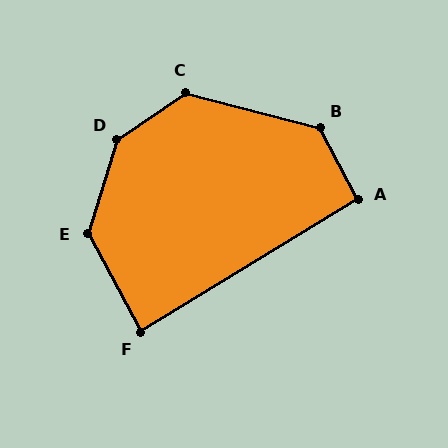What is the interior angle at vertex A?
Approximately 94 degrees (approximately right).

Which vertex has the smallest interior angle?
F, at approximately 87 degrees.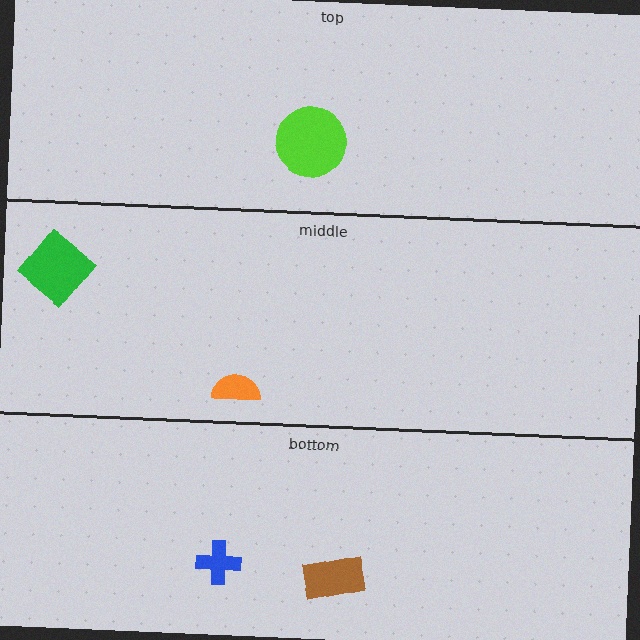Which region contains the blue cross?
The bottom region.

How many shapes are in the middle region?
2.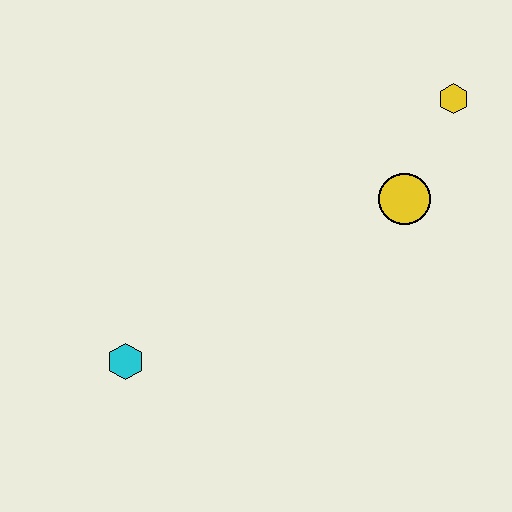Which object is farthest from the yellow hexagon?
The cyan hexagon is farthest from the yellow hexagon.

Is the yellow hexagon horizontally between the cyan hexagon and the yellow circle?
No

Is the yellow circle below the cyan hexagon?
No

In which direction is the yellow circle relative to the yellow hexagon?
The yellow circle is below the yellow hexagon.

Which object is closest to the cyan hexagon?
The yellow circle is closest to the cyan hexagon.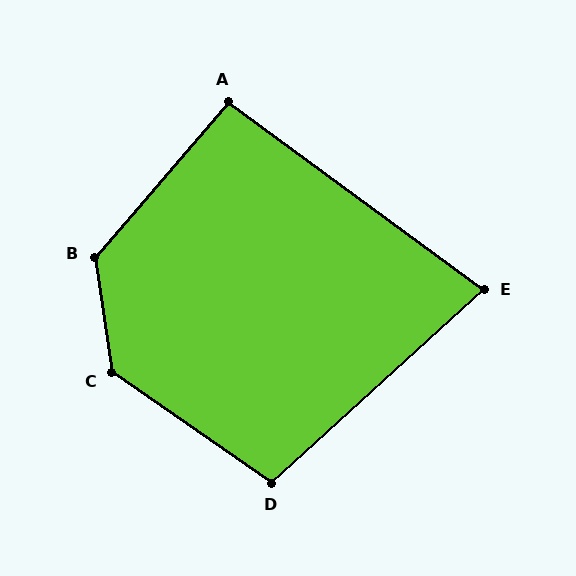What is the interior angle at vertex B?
Approximately 131 degrees (obtuse).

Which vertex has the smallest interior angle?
E, at approximately 79 degrees.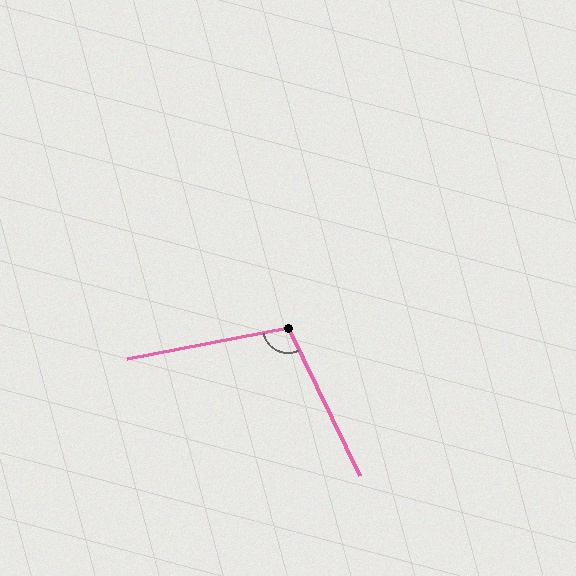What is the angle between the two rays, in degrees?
Approximately 105 degrees.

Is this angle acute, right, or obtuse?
It is obtuse.